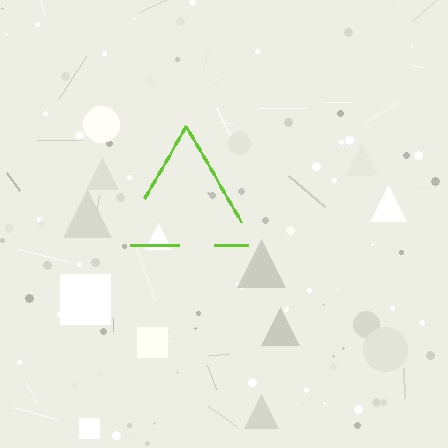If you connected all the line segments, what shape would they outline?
They would outline a triangle.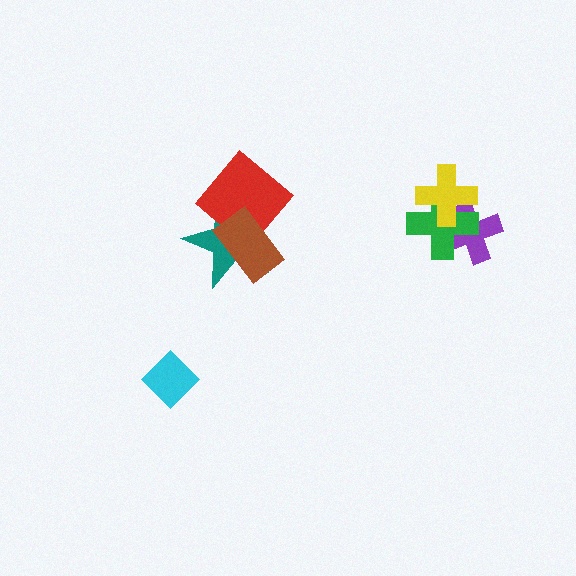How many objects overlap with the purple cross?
2 objects overlap with the purple cross.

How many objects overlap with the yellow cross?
2 objects overlap with the yellow cross.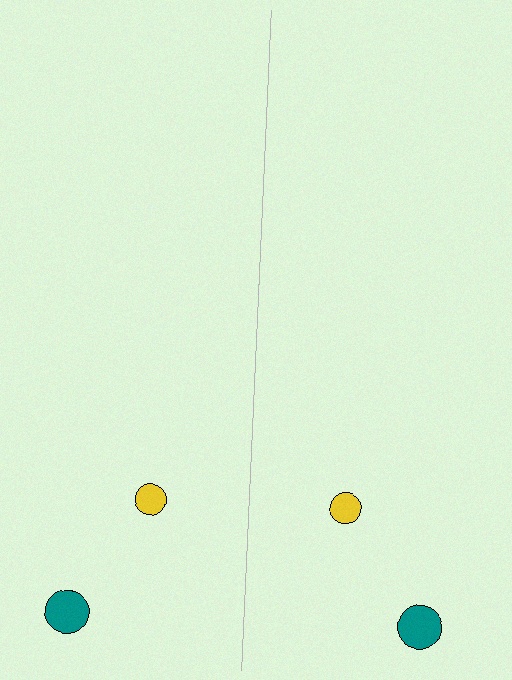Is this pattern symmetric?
Yes, this pattern has bilateral (reflection) symmetry.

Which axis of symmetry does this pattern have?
The pattern has a vertical axis of symmetry running through the center of the image.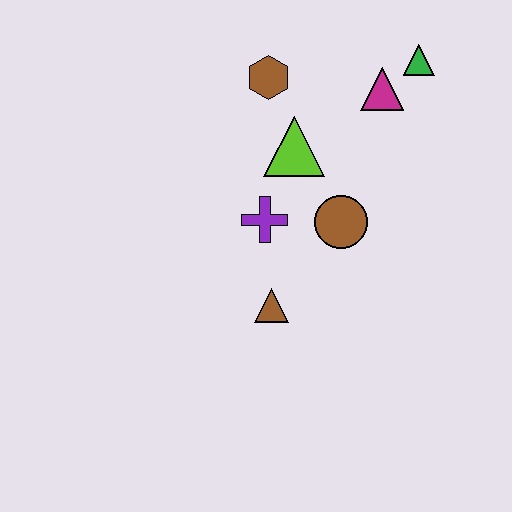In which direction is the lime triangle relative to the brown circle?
The lime triangle is above the brown circle.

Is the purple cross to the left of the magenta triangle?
Yes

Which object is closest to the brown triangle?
The purple cross is closest to the brown triangle.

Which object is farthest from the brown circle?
The green triangle is farthest from the brown circle.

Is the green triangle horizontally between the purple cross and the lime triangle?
No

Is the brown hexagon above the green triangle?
No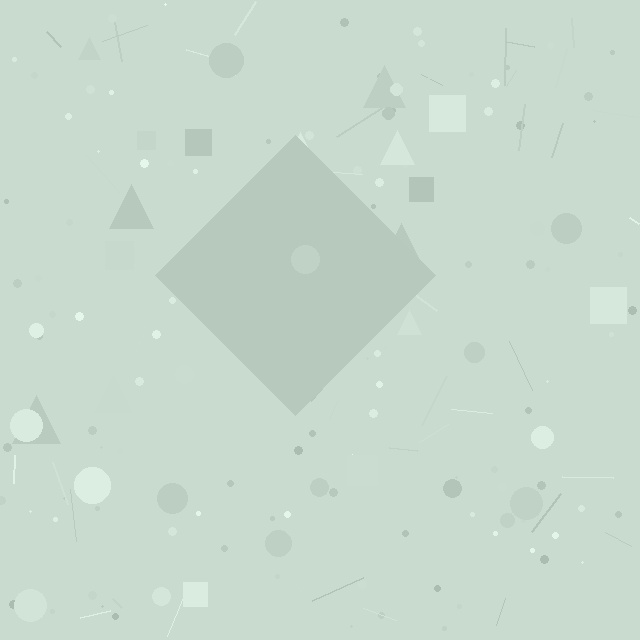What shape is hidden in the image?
A diamond is hidden in the image.